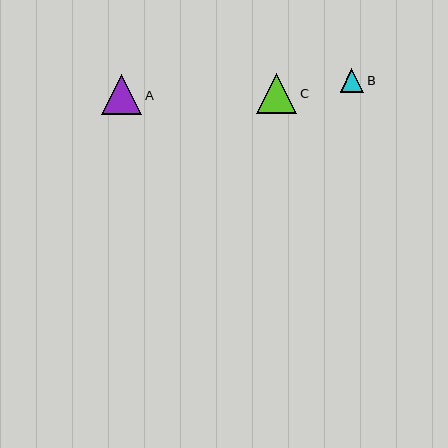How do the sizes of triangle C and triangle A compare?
Triangle C and triangle A are approximately the same size.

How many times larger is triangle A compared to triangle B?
Triangle A is approximately 1.7 times the size of triangle B.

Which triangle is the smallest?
Triangle B is the smallest with a size of approximately 24 pixels.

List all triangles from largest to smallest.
From largest to smallest: C, A, B.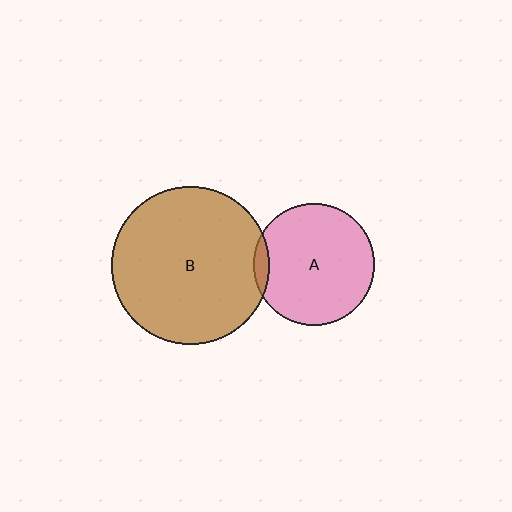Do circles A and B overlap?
Yes.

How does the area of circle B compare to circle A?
Approximately 1.7 times.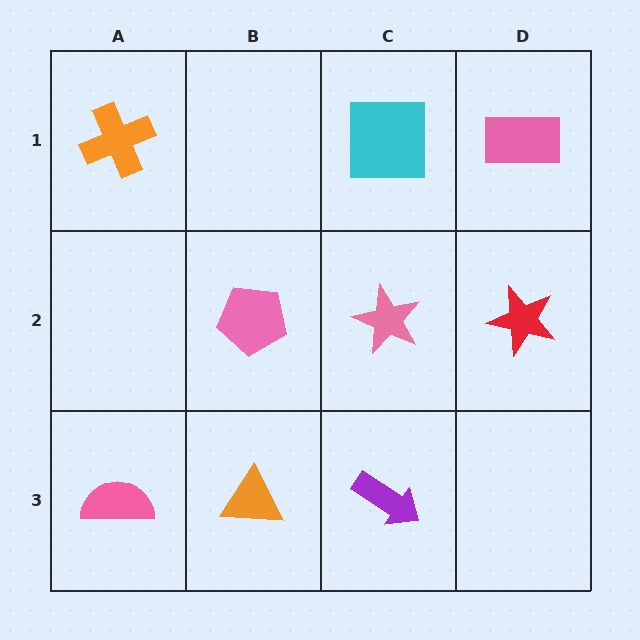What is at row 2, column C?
A pink star.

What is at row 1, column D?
A pink rectangle.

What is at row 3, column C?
A purple arrow.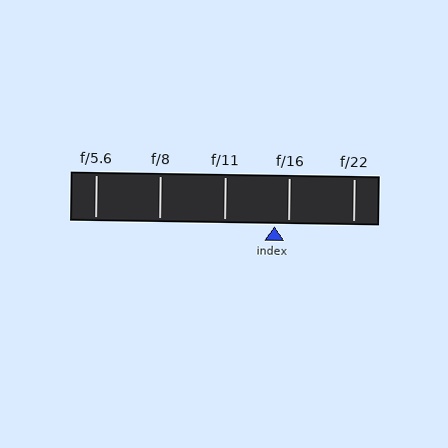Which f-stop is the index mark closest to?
The index mark is closest to f/16.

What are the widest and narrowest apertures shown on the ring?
The widest aperture shown is f/5.6 and the narrowest is f/22.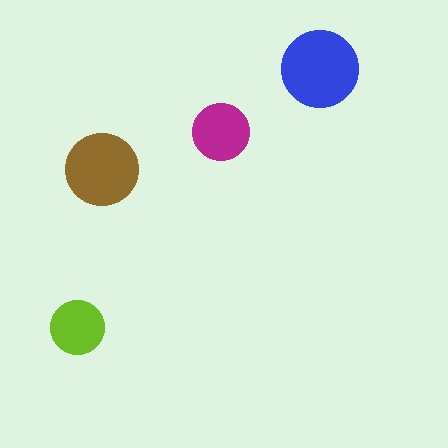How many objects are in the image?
There are 4 objects in the image.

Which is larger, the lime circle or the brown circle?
The brown one.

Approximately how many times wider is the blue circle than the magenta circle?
About 1.5 times wider.